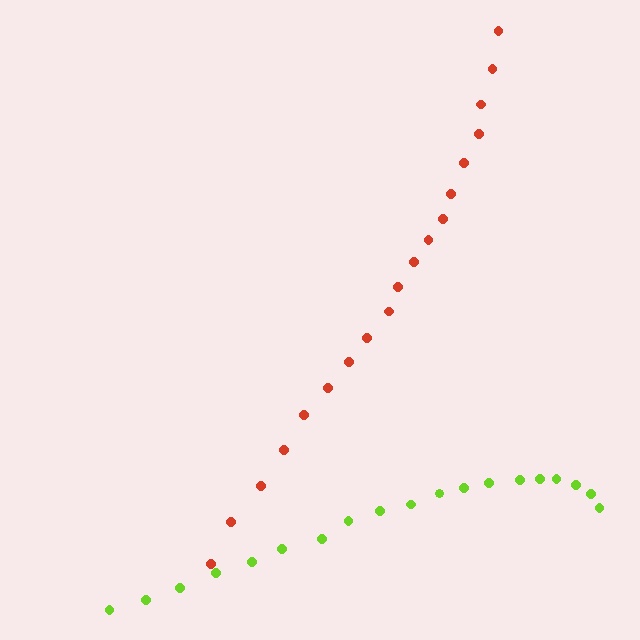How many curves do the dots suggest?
There are 2 distinct paths.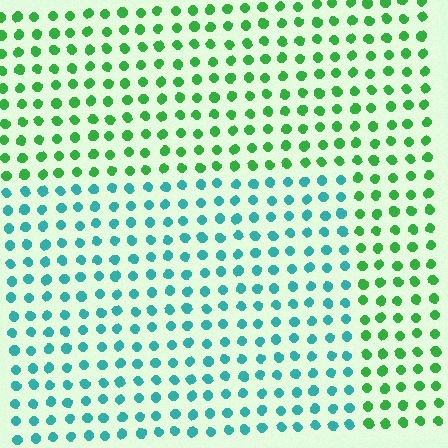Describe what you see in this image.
The image is filled with small green elements in a uniform arrangement. A rectangle-shaped region is visible where the elements are tinted to a slightly different hue, forming a subtle color boundary.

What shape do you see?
I see a rectangle.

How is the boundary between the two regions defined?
The boundary is defined purely by a slight shift in hue (about 51 degrees). Spacing, size, and orientation are identical on both sides.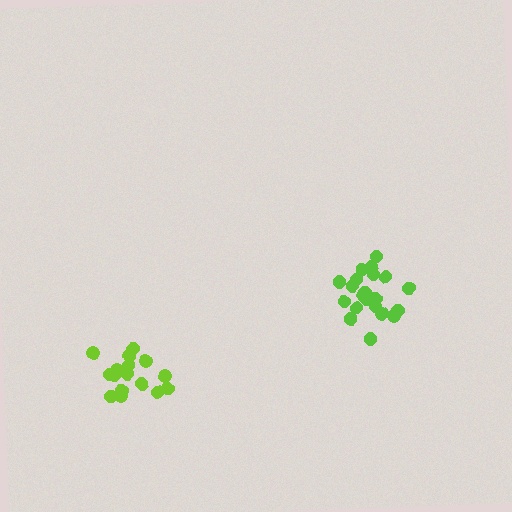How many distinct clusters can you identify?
There are 2 distinct clusters.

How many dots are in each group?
Group 1: 16 dots, Group 2: 21 dots (37 total).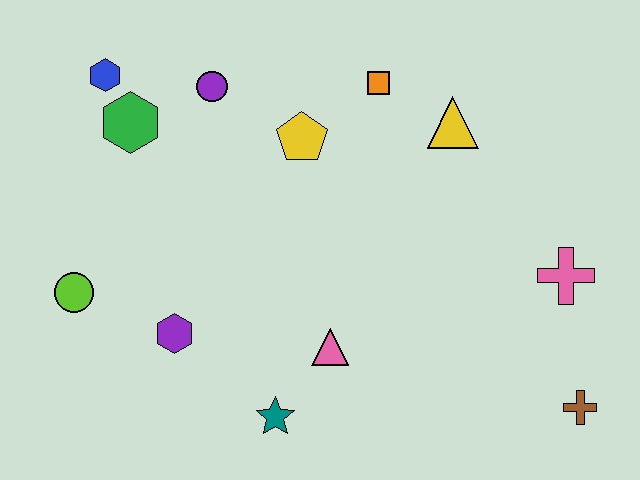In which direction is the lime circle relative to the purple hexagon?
The lime circle is to the left of the purple hexagon.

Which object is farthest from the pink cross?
The blue hexagon is farthest from the pink cross.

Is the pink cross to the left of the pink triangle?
No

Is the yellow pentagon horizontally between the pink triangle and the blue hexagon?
Yes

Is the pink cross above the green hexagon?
No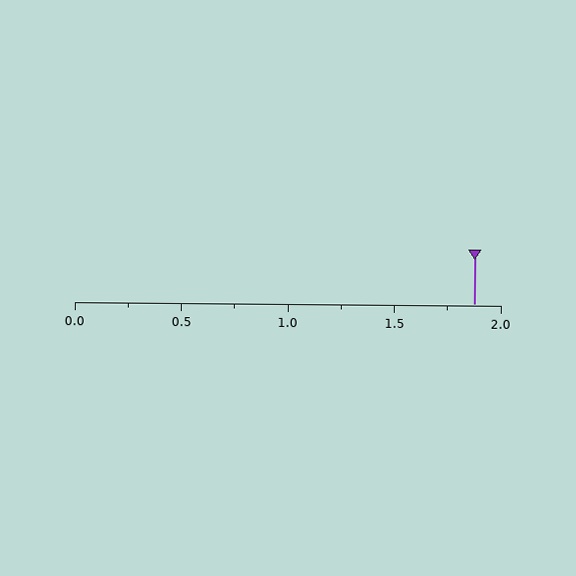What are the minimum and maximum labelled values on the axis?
The axis runs from 0.0 to 2.0.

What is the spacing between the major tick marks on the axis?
The major ticks are spaced 0.5 apart.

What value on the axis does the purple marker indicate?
The marker indicates approximately 1.88.